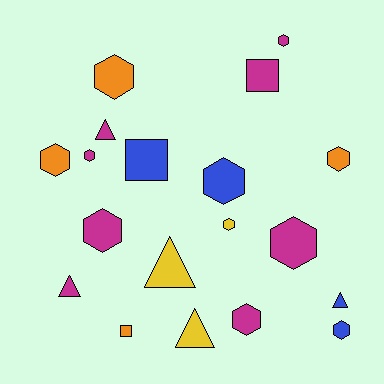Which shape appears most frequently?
Hexagon, with 11 objects.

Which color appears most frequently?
Magenta, with 8 objects.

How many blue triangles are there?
There is 1 blue triangle.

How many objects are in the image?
There are 19 objects.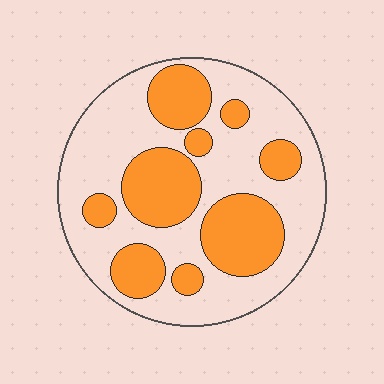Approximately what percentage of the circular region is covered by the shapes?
Approximately 35%.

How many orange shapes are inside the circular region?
9.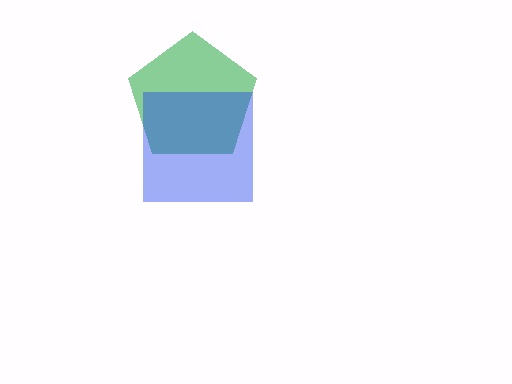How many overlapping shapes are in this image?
There are 2 overlapping shapes in the image.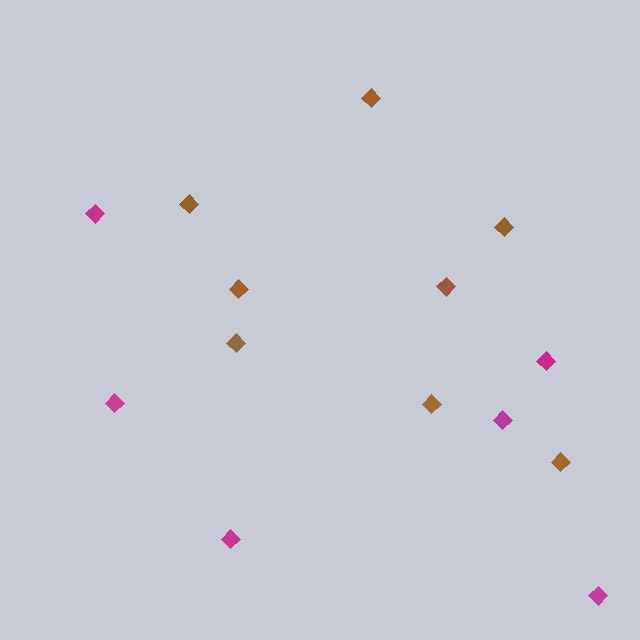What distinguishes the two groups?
There are 2 groups: one group of brown diamonds (8) and one group of magenta diamonds (6).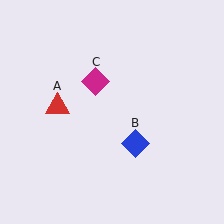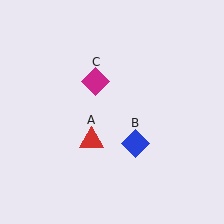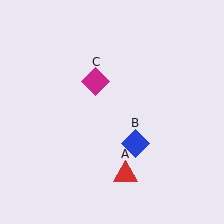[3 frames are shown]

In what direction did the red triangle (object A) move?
The red triangle (object A) moved down and to the right.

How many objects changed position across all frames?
1 object changed position: red triangle (object A).